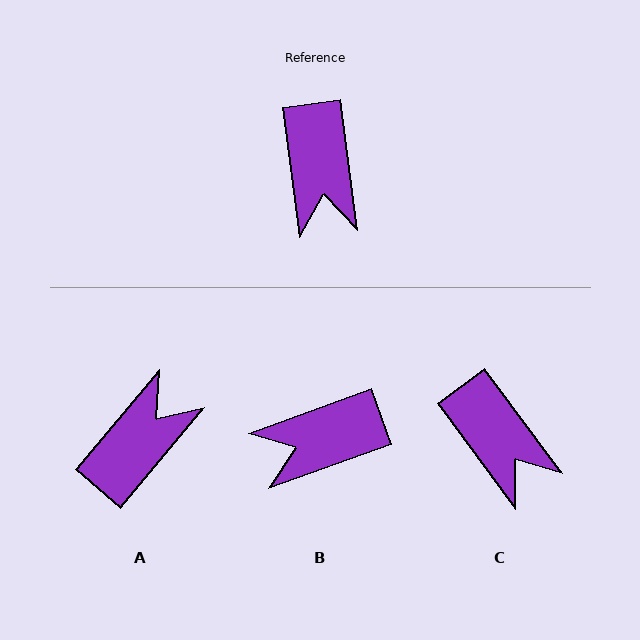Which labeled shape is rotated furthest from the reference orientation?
A, about 132 degrees away.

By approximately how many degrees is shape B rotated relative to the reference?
Approximately 78 degrees clockwise.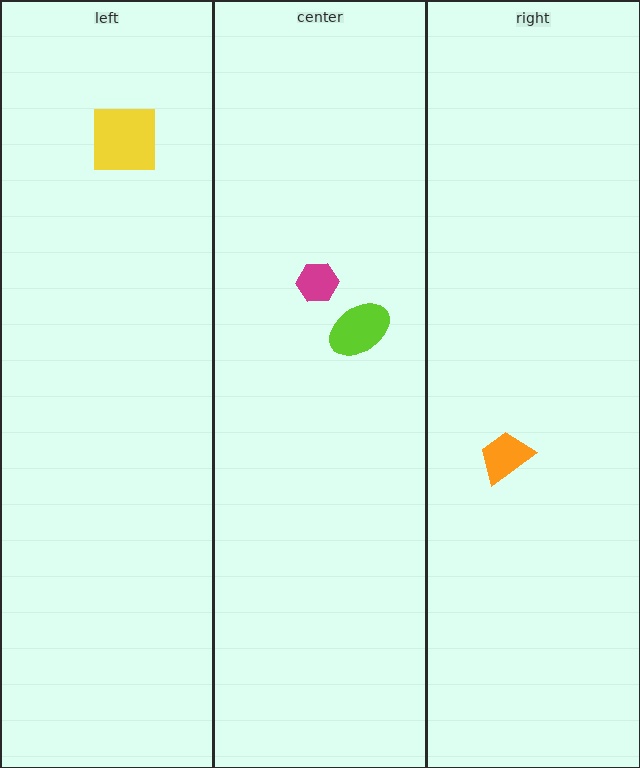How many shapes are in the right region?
1.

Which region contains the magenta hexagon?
The center region.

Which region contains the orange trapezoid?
The right region.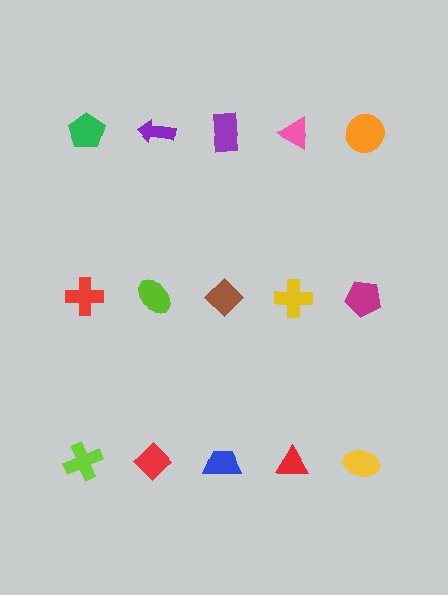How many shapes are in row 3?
5 shapes.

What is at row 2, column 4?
A yellow cross.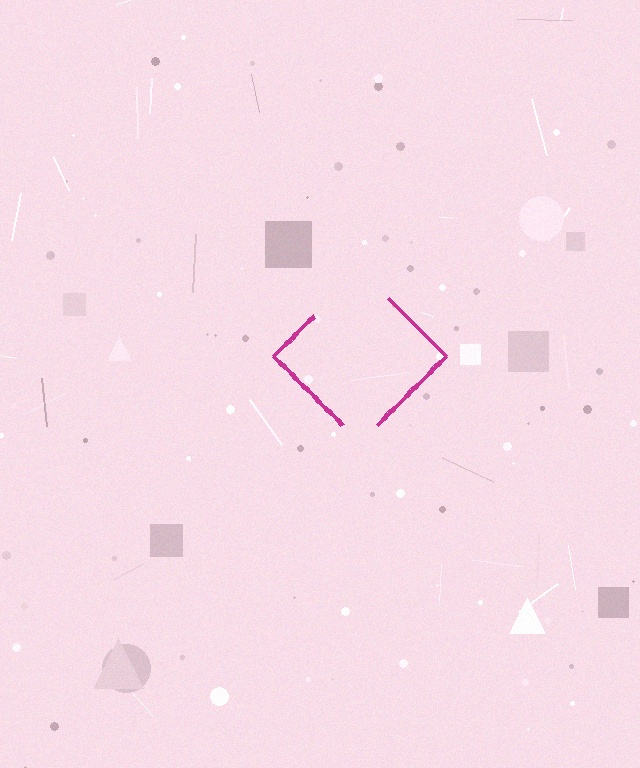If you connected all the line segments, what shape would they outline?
They would outline a diamond.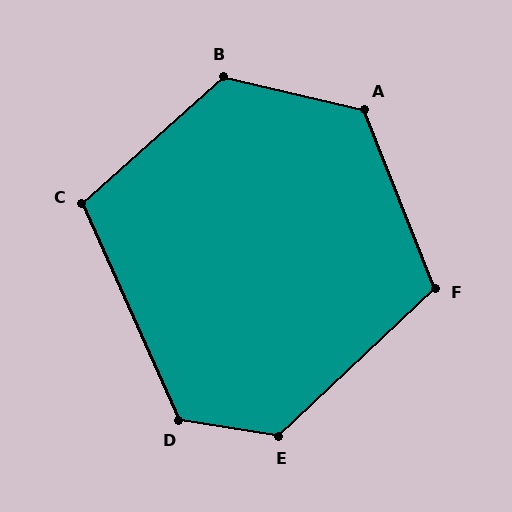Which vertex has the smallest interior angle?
C, at approximately 108 degrees.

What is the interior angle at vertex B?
Approximately 125 degrees (obtuse).